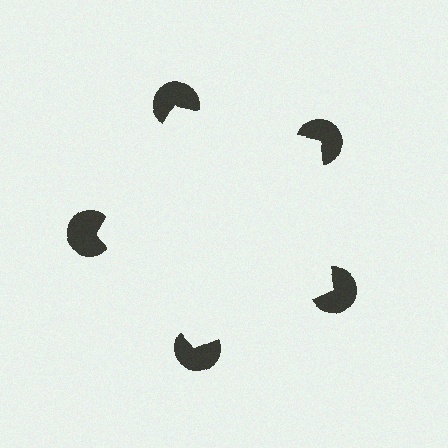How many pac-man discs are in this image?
There are 5 — one at each vertex of the illusory pentagon.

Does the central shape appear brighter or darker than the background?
It typically appears slightly brighter than the background, even though no actual brightness change is drawn.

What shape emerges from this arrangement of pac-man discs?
An illusory pentagon — its edges are inferred from the aligned wedge cuts in the pac-man discs, not physically drawn.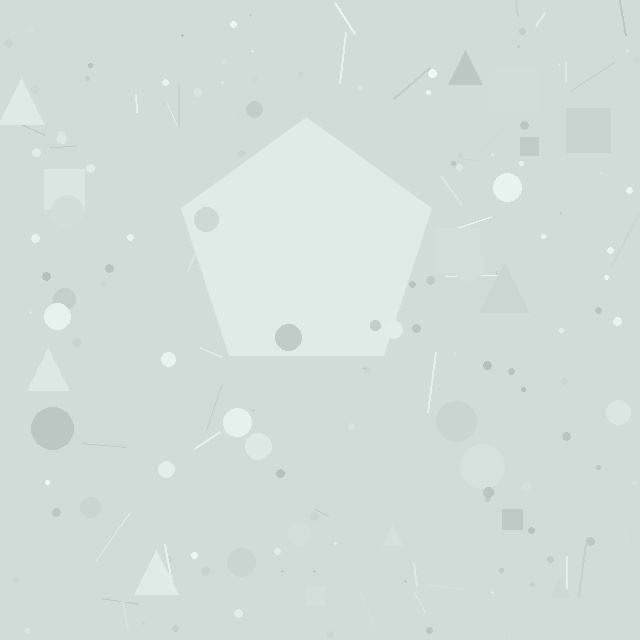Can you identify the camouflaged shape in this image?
The camouflaged shape is a pentagon.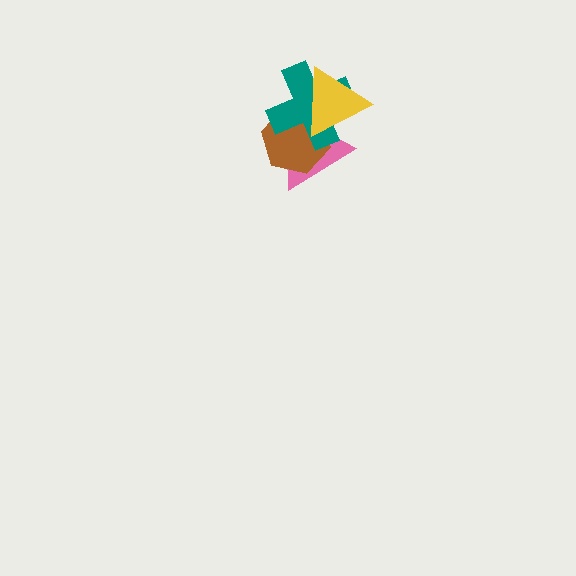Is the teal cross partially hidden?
Yes, it is partially covered by another shape.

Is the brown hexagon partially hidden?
Yes, it is partially covered by another shape.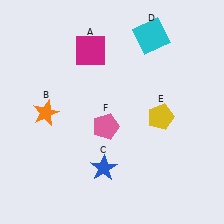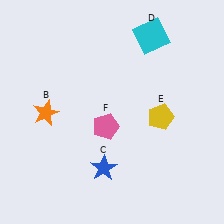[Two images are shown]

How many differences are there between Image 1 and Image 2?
There is 1 difference between the two images.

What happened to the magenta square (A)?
The magenta square (A) was removed in Image 2. It was in the top-left area of Image 1.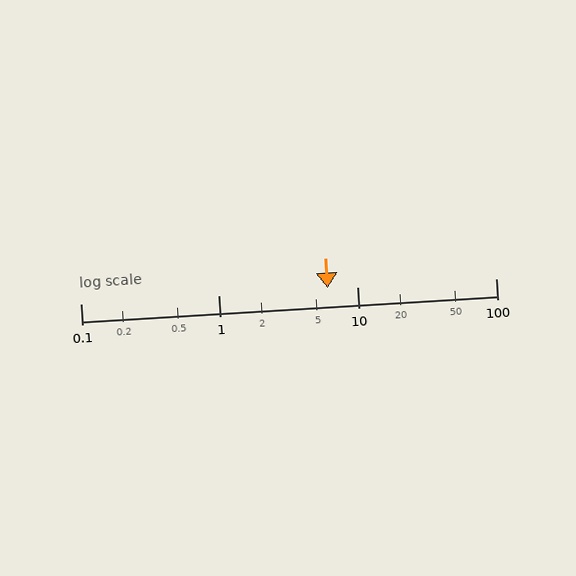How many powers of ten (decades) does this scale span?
The scale spans 3 decades, from 0.1 to 100.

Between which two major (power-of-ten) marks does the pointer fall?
The pointer is between 1 and 10.